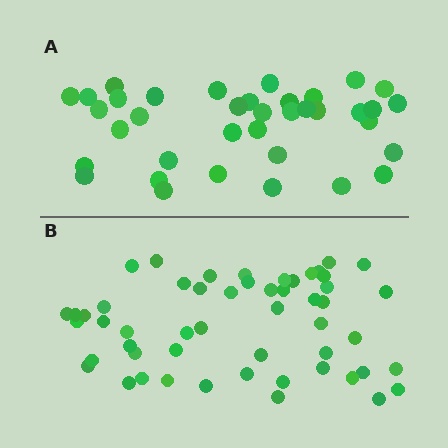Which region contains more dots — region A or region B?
Region B (the bottom region) has more dots.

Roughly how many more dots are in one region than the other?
Region B has approximately 15 more dots than region A.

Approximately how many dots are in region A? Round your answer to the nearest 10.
About 40 dots. (The exact count is 37, which rounds to 40.)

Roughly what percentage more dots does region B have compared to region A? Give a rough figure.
About 45% more.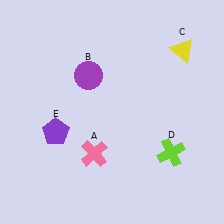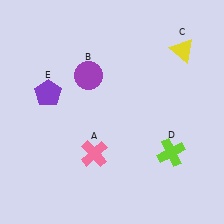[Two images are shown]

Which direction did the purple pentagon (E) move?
The purple pentagon (E) moved up.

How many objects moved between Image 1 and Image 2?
1 object moved between the two images.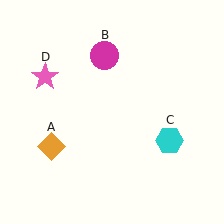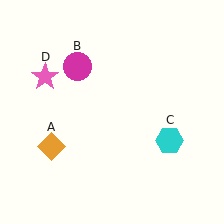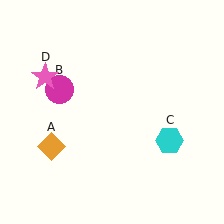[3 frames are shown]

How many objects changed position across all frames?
1 object changed position: magenta circle (object B).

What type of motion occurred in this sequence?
The magenta circle (object B) rotated counterclockwise around the center of the scene.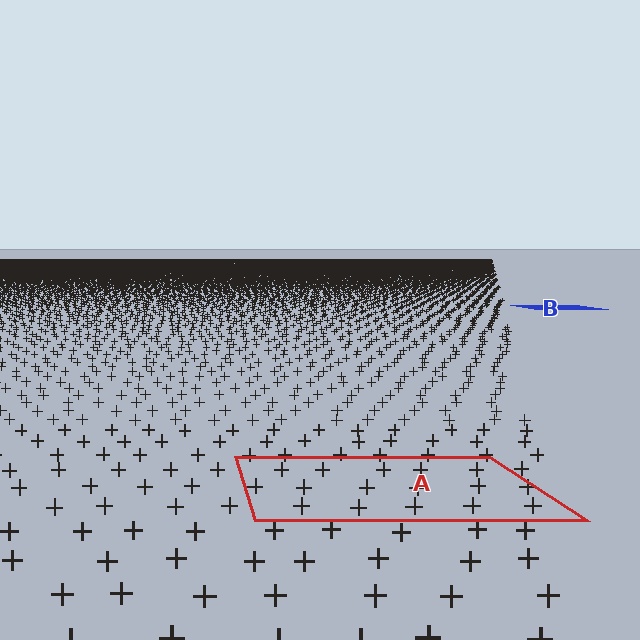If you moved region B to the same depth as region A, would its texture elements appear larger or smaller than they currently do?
They would appear larger. At a closer depth, the same texture elements are projected at a bigger on-screen size.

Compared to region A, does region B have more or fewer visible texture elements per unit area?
Region B has more texture elements per unit area — they are packed more densely because it is farther away.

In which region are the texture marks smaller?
The texture marks are smaller in region B, because it is farther away.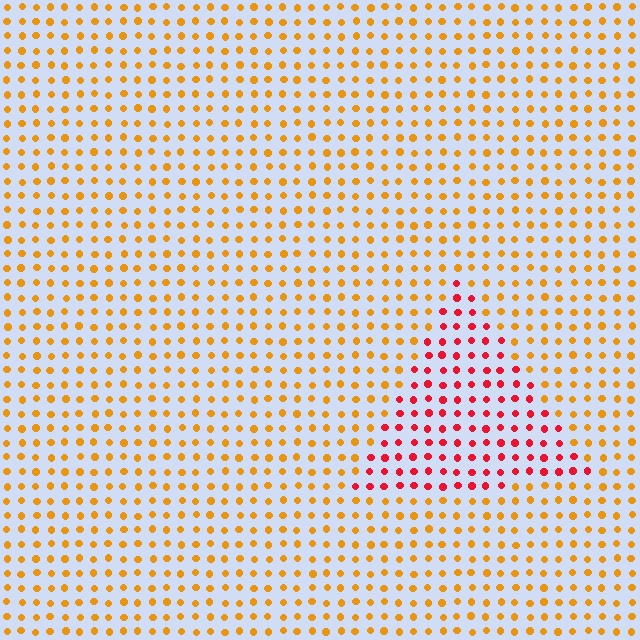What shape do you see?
I see a triangle.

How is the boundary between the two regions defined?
The boundary is defined purely by a slight shift in hue (about 45 degrees). Spacing, size, and orientation are identical on both sides.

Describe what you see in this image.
The image is filled with small orange elements in a uniform arrangement. A triangle-shaped region is visible where the elements are tinted to a slightly different hue, forming a subtle color boundary.